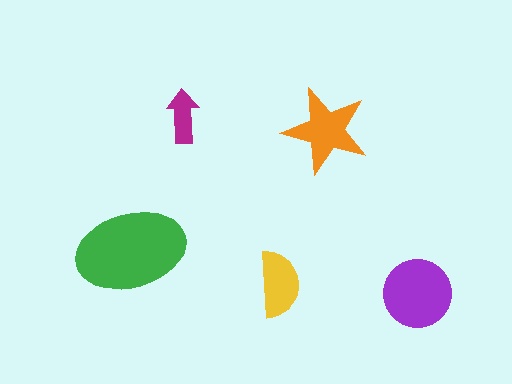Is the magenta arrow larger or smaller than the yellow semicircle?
Smaller.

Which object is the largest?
The green ellipse.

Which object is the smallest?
The magenta arrow.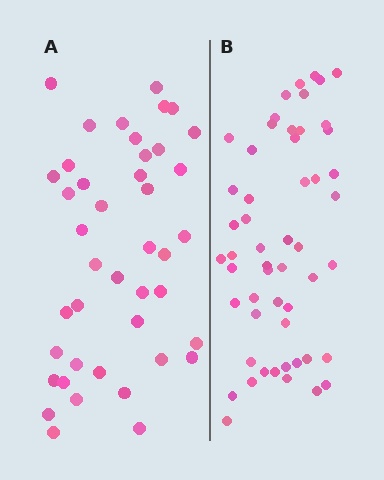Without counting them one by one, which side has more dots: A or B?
Region B (the right region) has more dots.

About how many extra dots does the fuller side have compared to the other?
Region B has roughly 12 or so more dots than region A.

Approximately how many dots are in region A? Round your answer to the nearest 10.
About 40 dots. (The exact count is 42, which rounds to 40.)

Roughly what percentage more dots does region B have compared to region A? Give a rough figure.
About 25% more.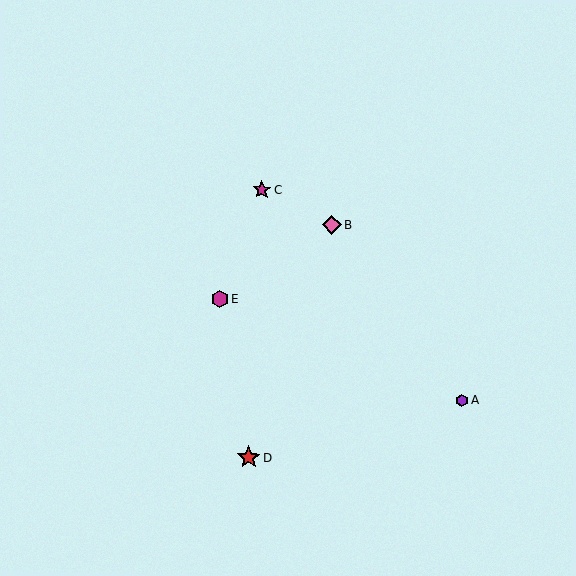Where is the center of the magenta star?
The center of the magenta star is at (261, 190).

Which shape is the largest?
The red star (labeled D) is the largest.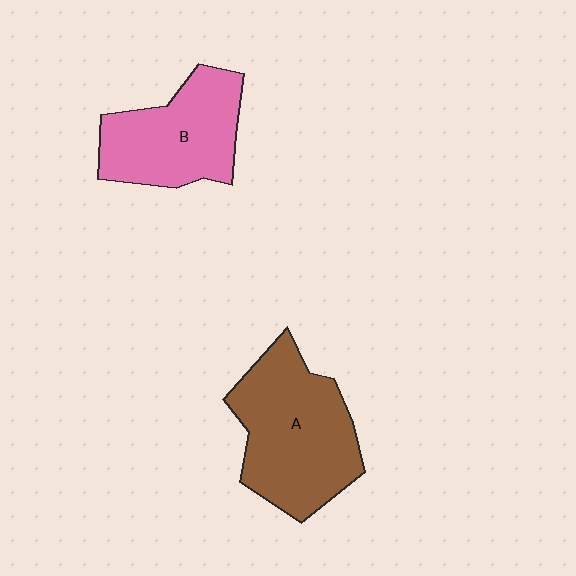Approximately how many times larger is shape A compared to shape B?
Approximately 1.3 times.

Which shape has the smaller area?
Shape B (pink).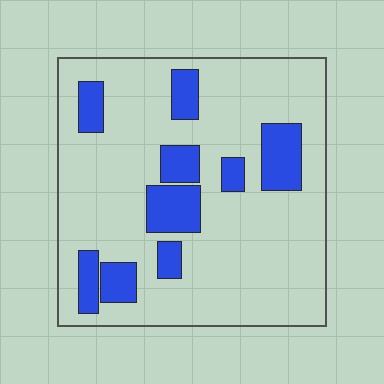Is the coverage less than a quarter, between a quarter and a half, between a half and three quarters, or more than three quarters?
Less than a quarter.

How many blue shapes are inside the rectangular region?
9.